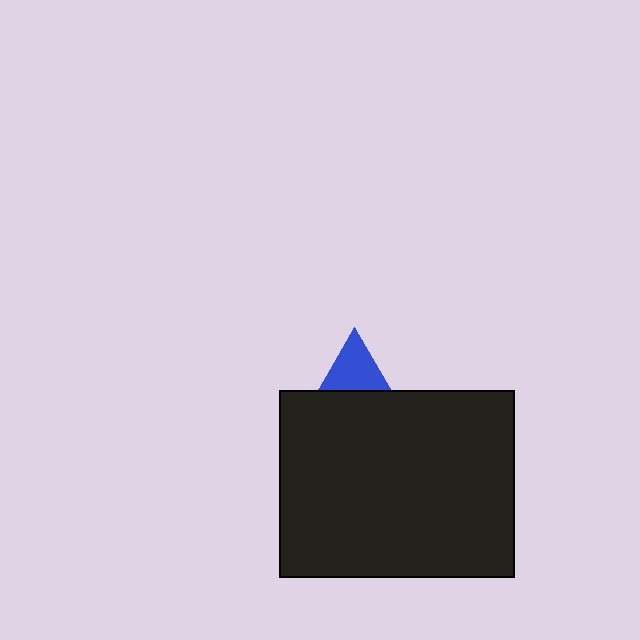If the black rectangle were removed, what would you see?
You would see the complete blue triangle.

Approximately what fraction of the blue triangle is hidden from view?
Roughly 64% of the blue triangle is hidden behind the black rectangle.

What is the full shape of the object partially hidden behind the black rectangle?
The partially hidden object is a blue triangle.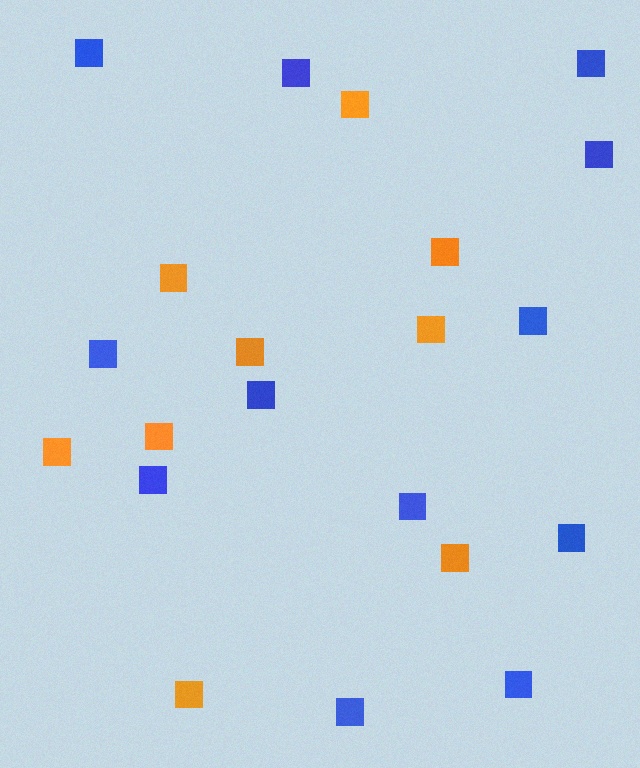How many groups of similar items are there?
There are 2 groups: one group of blue squares (12) and one group of orange squares (9).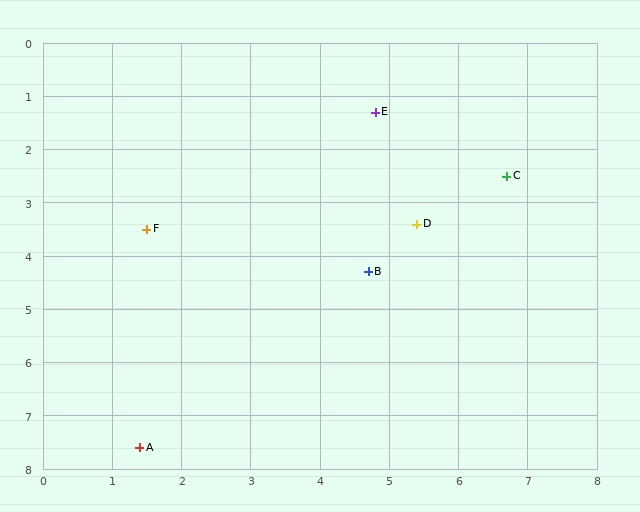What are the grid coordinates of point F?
Point F is at approximately (1.5, 3.5).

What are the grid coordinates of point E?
Point E is at approximately (4.8, 1.3).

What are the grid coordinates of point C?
Point C is at approximately (6.7, 2.5).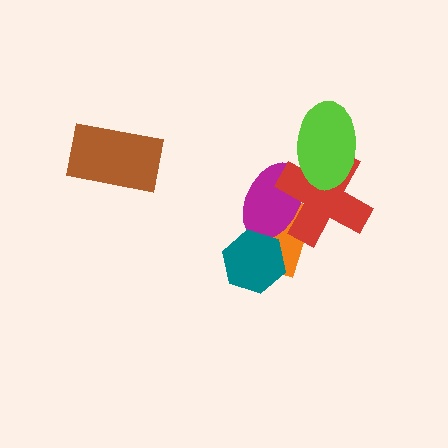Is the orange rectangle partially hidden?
Yes, it is partially covered by another shape.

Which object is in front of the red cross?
The lime ellipse is in front of the red cross.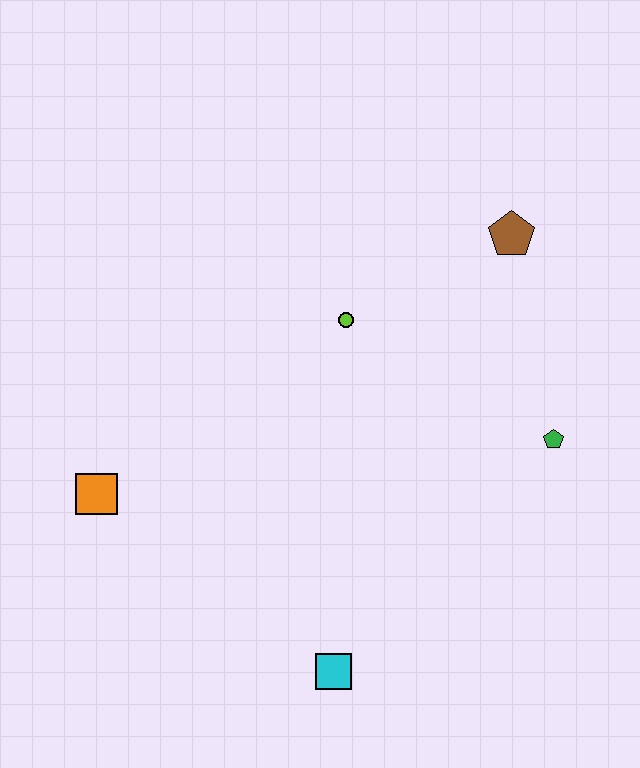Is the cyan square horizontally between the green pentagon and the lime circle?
No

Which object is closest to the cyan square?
The orange square is closest to the cyan square.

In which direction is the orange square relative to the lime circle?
The orange square is to the left of the lime circle.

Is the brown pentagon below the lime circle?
No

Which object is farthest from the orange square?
The brown pentagon is farthest from the orange square.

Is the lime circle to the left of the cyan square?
No